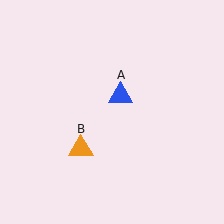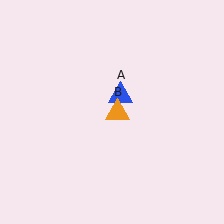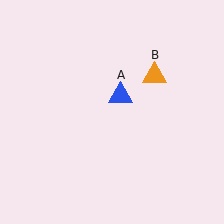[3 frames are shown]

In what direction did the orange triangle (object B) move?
The orange triangle (object B) moved up and to the right.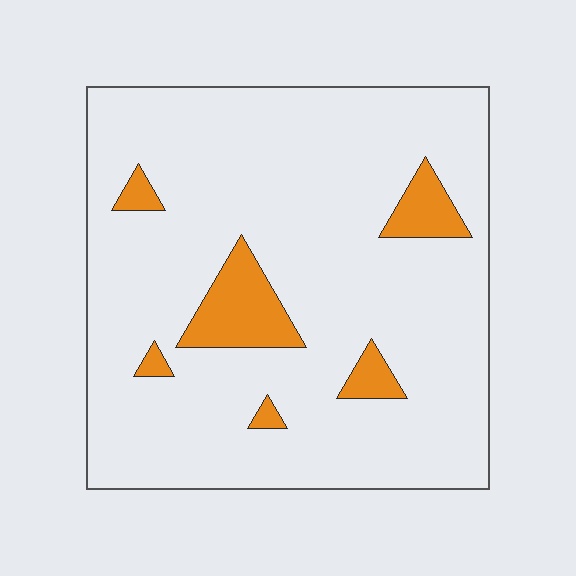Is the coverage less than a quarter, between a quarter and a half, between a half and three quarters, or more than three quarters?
Less than a quarter.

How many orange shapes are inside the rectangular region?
6.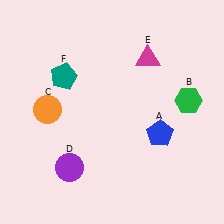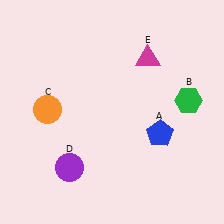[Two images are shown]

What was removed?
The teal pentagon (F) was removed in Image 2.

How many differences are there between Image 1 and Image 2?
There is 1 difference between the two images.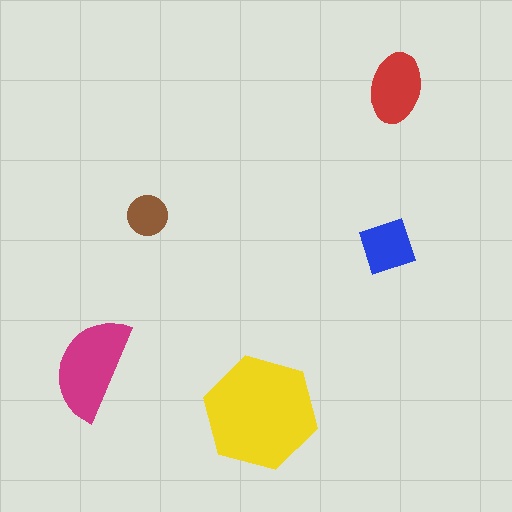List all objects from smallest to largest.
The brown circle, the blue diamond, the red ellipse, the magenta semicircle, the yellow hexagon.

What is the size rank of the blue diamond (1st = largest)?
4th.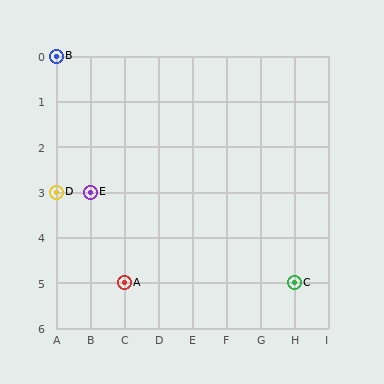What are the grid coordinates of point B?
Point B is at grid coordinates (A, 0).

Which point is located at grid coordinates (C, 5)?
Point A is at (C, 5).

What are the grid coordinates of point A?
Point A is at grid coordinates (C, 5).